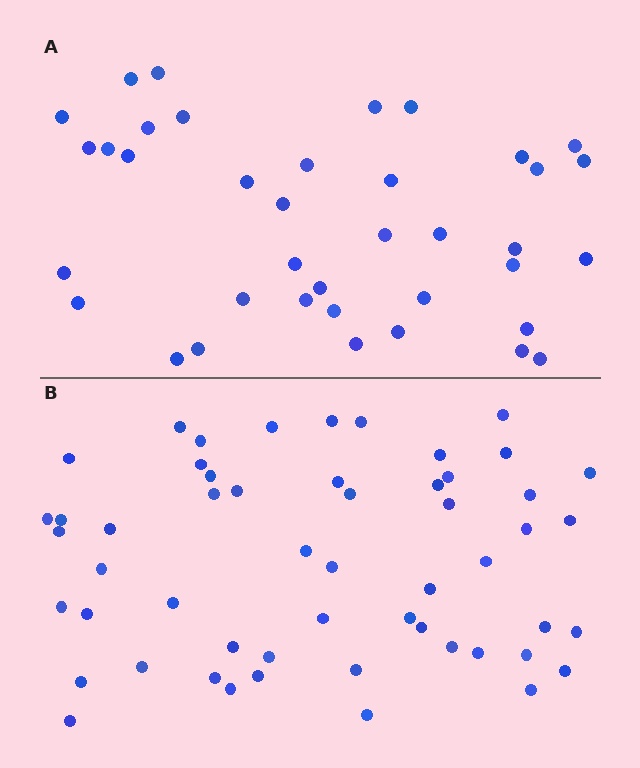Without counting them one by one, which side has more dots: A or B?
Region B (the bottom region) has more dots.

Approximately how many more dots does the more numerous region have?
Region B has approximately 15 more dots than region A.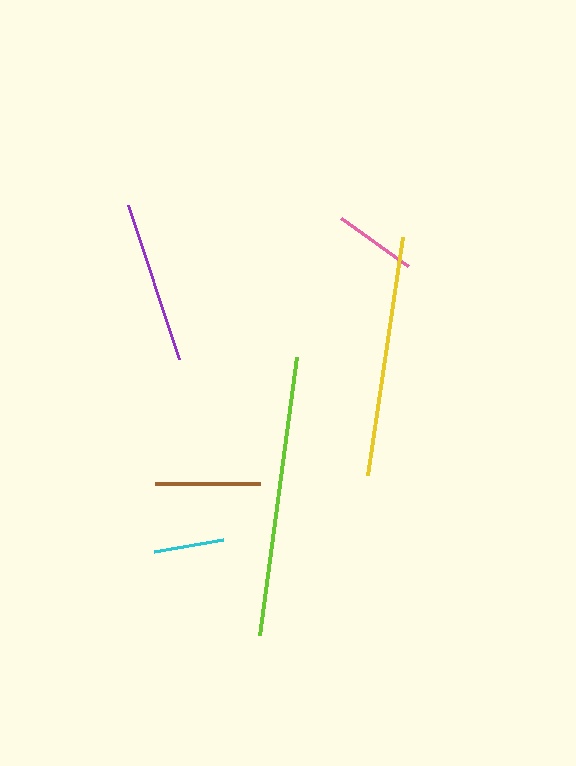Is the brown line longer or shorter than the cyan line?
The brown line is longer than the cyan line.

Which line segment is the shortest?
The cyan line is the shortest at approximately 70 pixels.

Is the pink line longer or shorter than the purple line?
The purple line is longer than the pink line.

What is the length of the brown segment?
The brown segment is approximately 105 pixels long.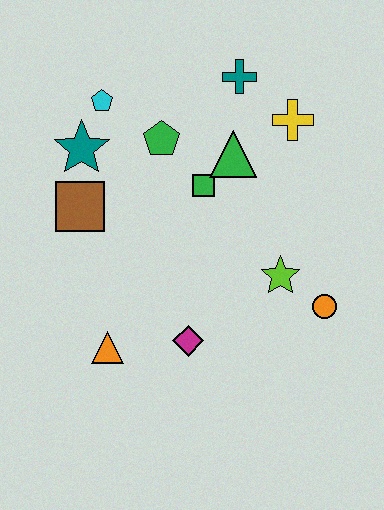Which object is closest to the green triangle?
The green square is closest to the green triangle.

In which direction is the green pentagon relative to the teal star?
The green pentagon is to the right of the teal star.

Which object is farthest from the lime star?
The cyan pentagon is farthest from the lime star.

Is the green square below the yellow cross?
Yes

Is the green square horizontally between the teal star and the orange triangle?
No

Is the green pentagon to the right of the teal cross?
No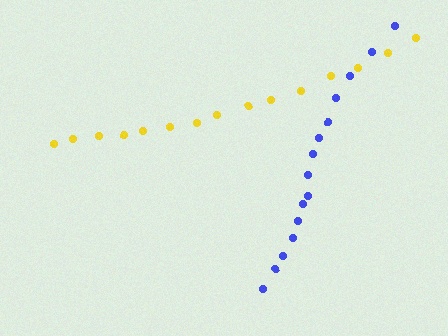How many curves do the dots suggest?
There are 2 distinct paths.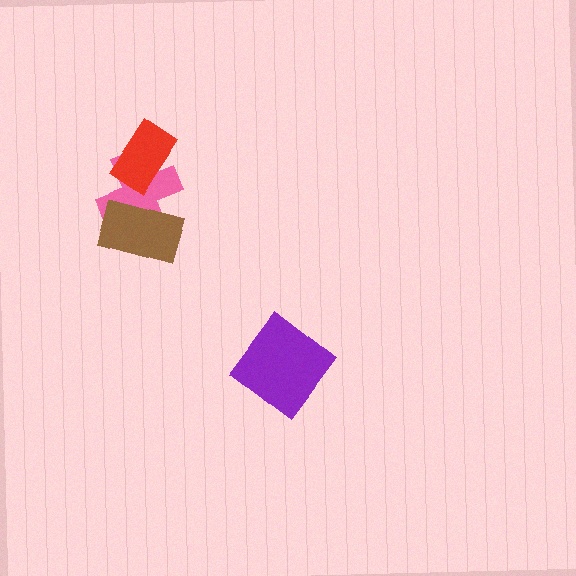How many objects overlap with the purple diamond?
0 objects overlap with the purple diamond.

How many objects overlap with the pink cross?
2 objects overlap with the pink cross.